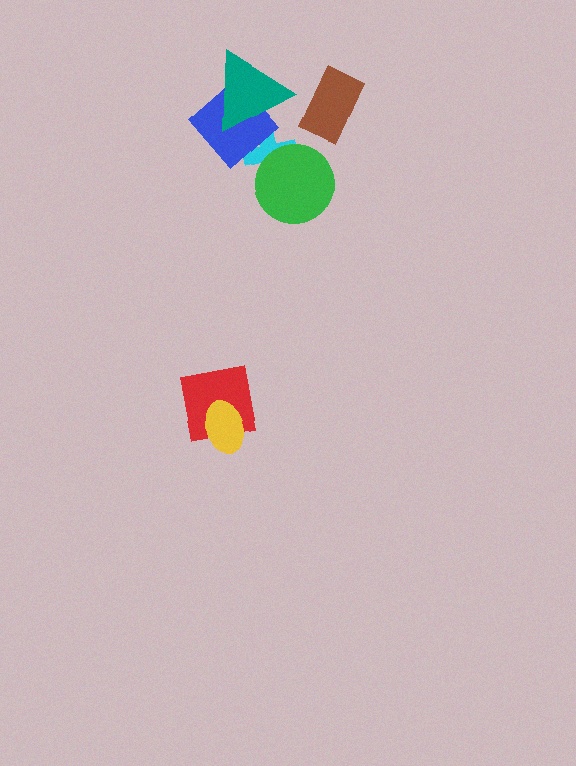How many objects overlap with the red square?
1 object overlaps with the red square.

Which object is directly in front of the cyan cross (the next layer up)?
The blue diamond is directly in front of the cyan cross.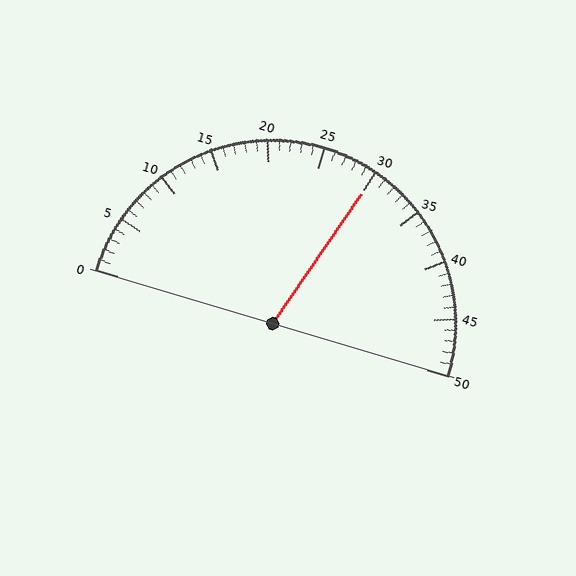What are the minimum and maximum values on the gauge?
The gauge ranges from 0 to 50.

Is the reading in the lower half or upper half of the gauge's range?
The reading is in the upper half of the range (0 to 50).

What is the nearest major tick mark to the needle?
The nearest major tick mark is 30.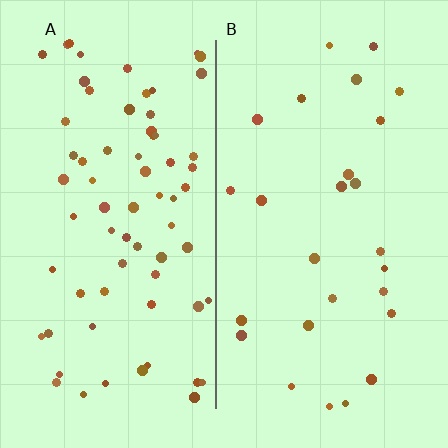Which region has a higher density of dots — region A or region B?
A (the left).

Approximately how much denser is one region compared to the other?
Approximately 2.6× — region A over region B.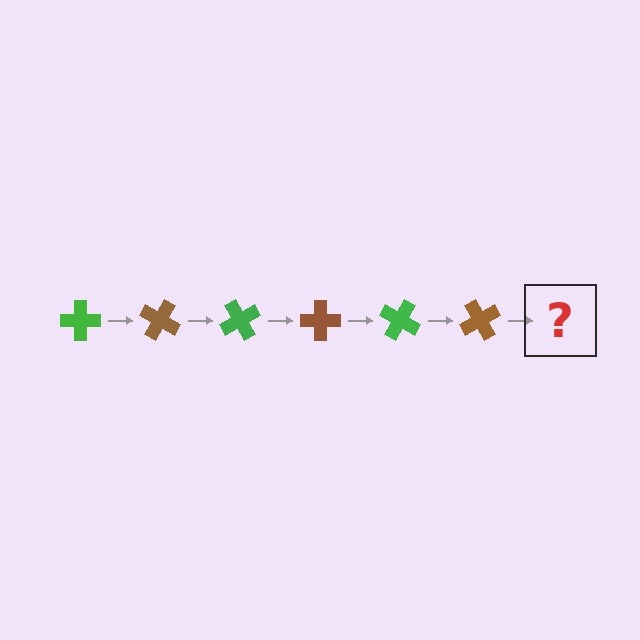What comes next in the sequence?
The next element should be a green cross, rotated 180 degrees from the start.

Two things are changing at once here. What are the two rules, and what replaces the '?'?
The two rules are that it rotates 30 degrees each step and the color cycles through green and brown. The '?' should be a green cross, rotated 180 degrees from the start.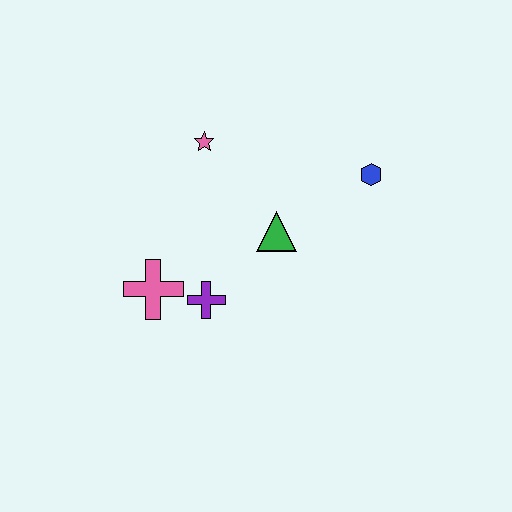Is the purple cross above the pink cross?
No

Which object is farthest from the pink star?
The blue hexagon is farthest from the pink star.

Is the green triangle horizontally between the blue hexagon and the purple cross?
Yes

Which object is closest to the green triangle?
The purple cross is closest to the green triangle.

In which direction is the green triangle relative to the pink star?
The green triangle is below the pink star.